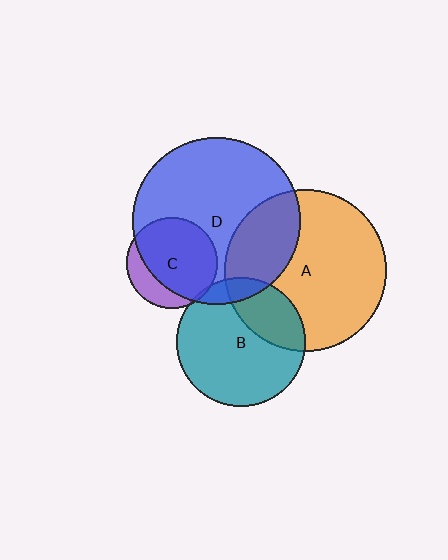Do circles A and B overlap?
Yes.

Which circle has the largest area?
Circle D (blue).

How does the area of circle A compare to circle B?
Approximately 1.6 times.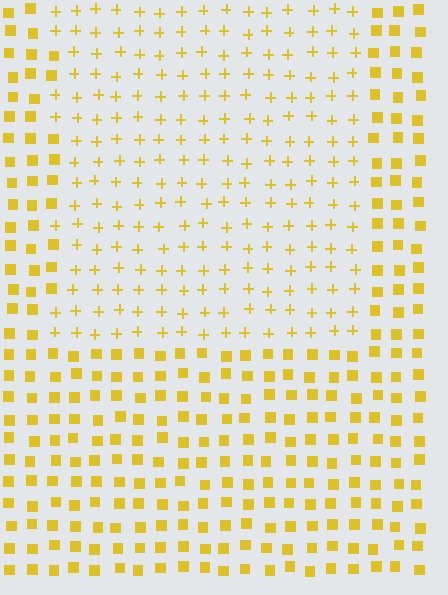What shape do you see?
I see a rectangle.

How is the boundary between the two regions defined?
The boundary is defined by a change in element shape: plus signs inside vs. squares outside. All elements share the same color and spacing.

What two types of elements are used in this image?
The image uses plus signs inside the rectangle region and squares outside it.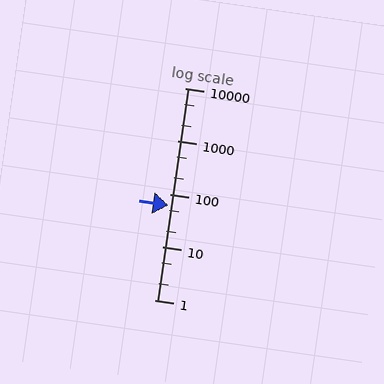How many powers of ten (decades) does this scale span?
The scale spans 4 decades, from 1 to 10000.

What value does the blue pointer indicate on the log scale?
The pointer indicates approximately 60.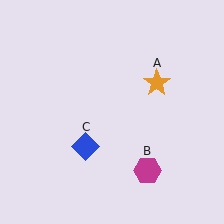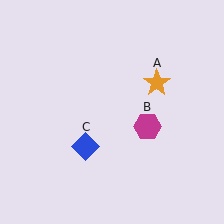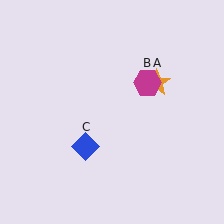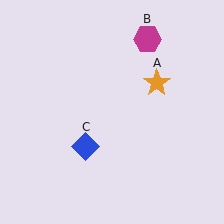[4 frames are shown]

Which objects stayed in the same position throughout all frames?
Orange star (object A) and blue diamond (object C) remained stationary.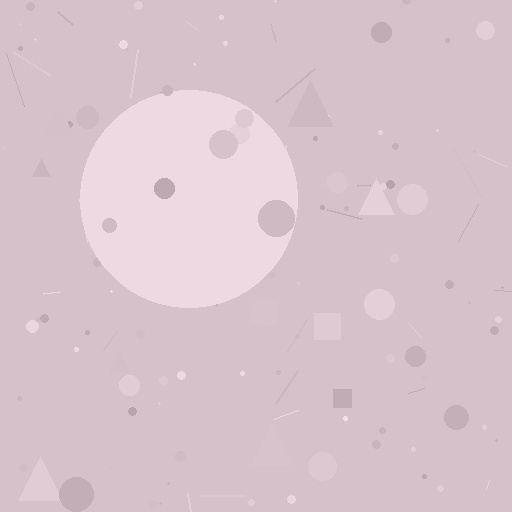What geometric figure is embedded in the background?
A circle is embedded in the background.